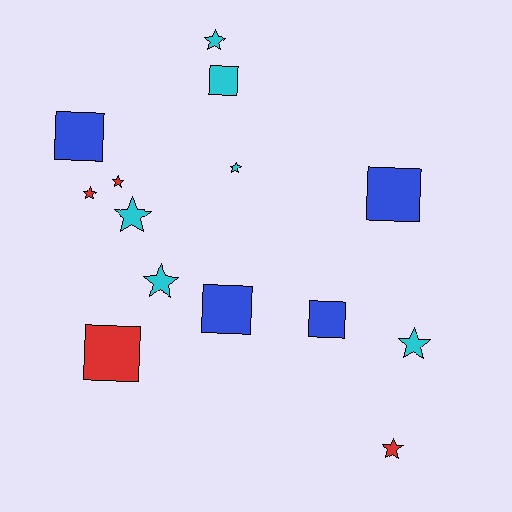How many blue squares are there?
There are 4 blue squares.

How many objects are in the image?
There are 14 objects.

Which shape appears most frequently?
Star, with 8 objects.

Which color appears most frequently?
Cyan, with 6 objects.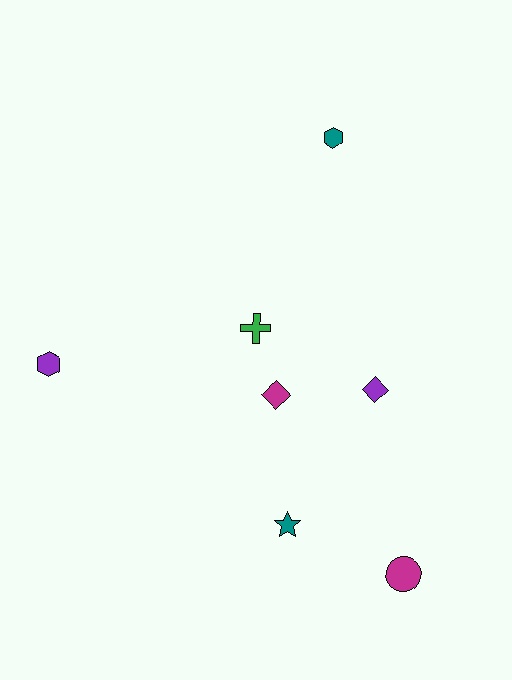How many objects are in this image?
There are 7 objects.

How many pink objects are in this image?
There are no pink objects.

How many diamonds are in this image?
There are 2 diamonds.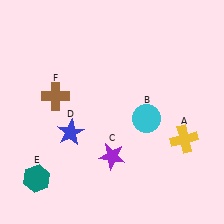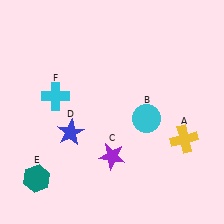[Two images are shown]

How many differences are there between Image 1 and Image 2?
There is 1 difference between the two images.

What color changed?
The cross (F) changed from brown in Image 1 to cyan in Image 2.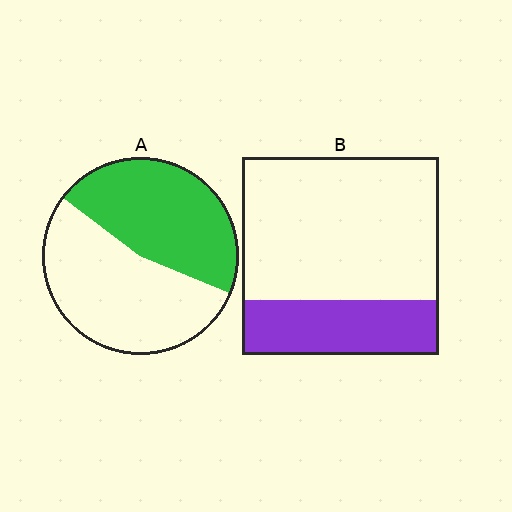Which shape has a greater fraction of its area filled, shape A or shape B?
Shape A.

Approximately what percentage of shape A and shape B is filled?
A is approximately 45% and B is approximately 30%.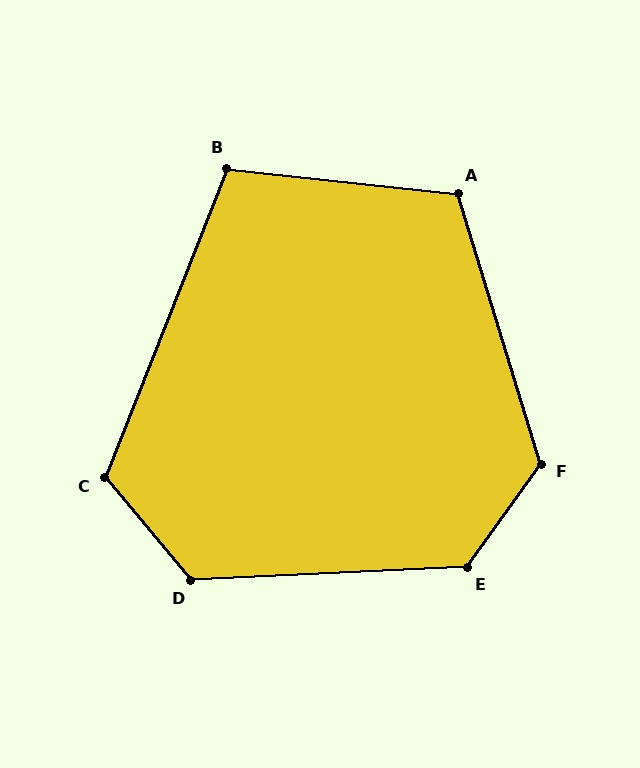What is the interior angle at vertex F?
Approximately 127 degrees (obtuse).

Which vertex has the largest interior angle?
E, at approximately 128 degrees.